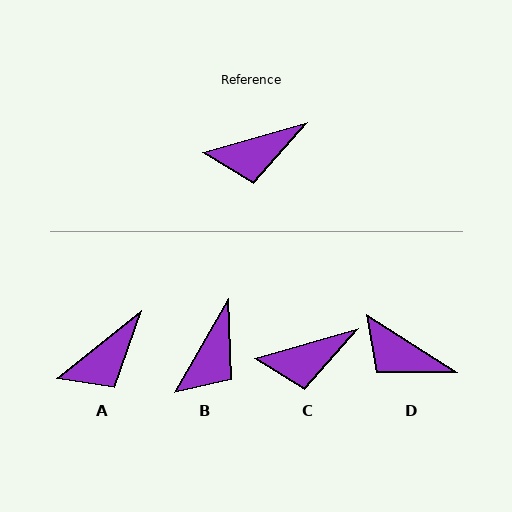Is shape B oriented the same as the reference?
No, it is off by about 44 degrees.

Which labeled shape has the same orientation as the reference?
C.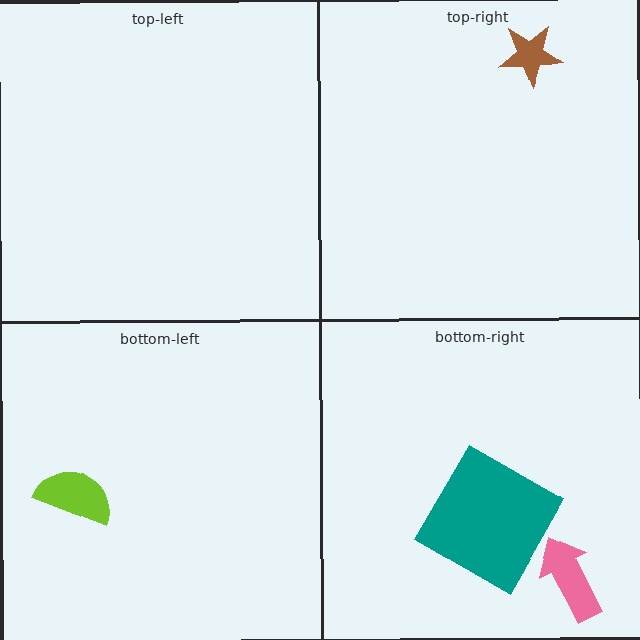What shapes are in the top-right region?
The brown star.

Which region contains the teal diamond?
The bottom-right region.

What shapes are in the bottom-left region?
The lime semicircle.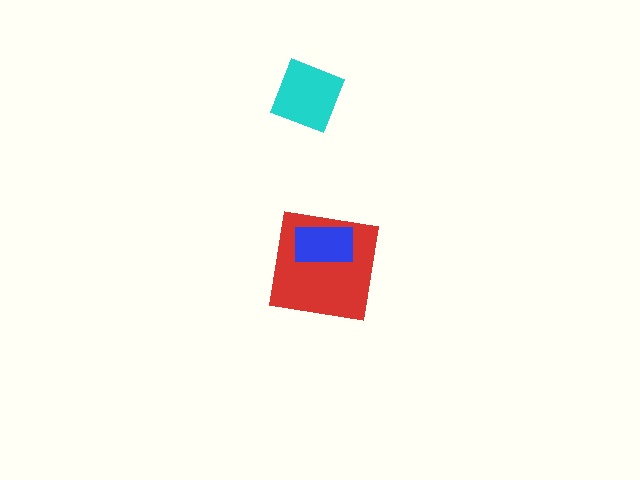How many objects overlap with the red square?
1 object overlaps with the red square.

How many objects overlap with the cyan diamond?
0 objects overlap with the cyan diamond.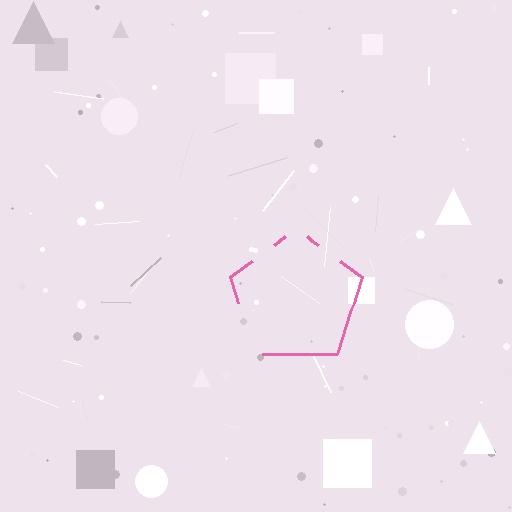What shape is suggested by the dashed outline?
The dashed outline suggests a pentagon.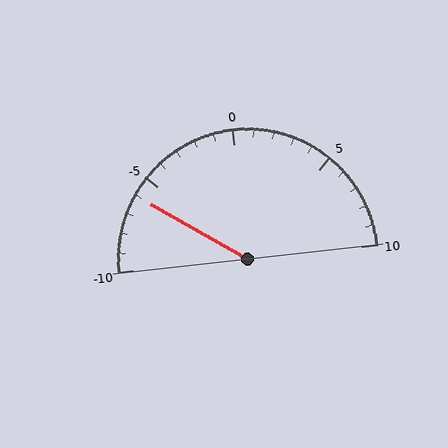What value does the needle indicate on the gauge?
The needle indicates approximately -6.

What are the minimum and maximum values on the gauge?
The gauge ranges from -10 to 10.